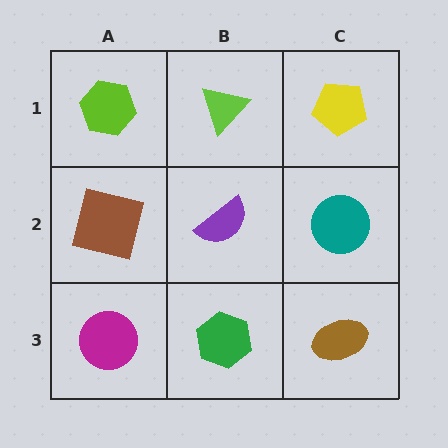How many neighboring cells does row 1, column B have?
3.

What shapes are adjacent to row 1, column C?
A teal circle (row 2, column C), a lime triangle (row 1, column B).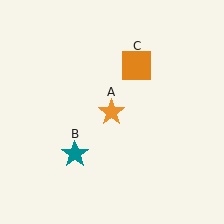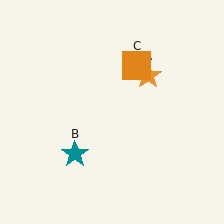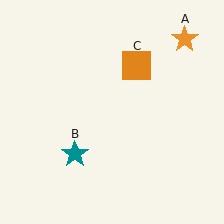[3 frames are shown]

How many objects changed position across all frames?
1 object changed position: orange star (object A).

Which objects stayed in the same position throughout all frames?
Teal star (object B) and orange square (object C) remained stationary.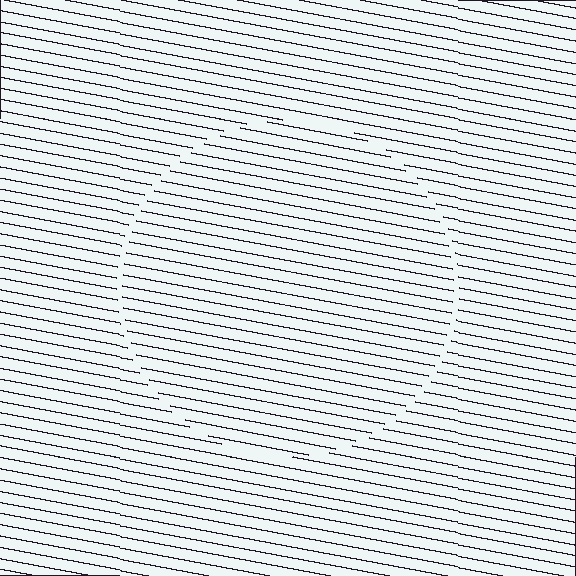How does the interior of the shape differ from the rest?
The interior of the shape contains the same grating, shifted by half a period — the contour is defined by the phase discontinuity where line-ends from the inner and outer gratings abut.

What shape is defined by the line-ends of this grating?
An illusory circle. The interior of the shape contains the same grating, shifted by half a period — the contour is defined by the phase discontinuity where line-ends from the inner and outer gratings abut.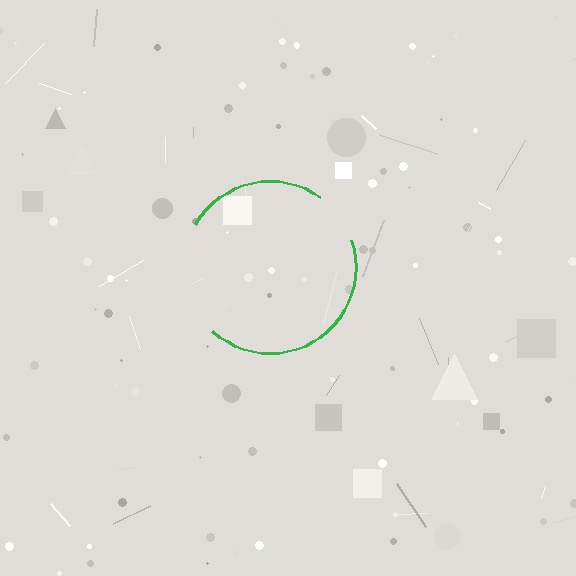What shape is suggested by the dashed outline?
The dashed outline suggests a circle.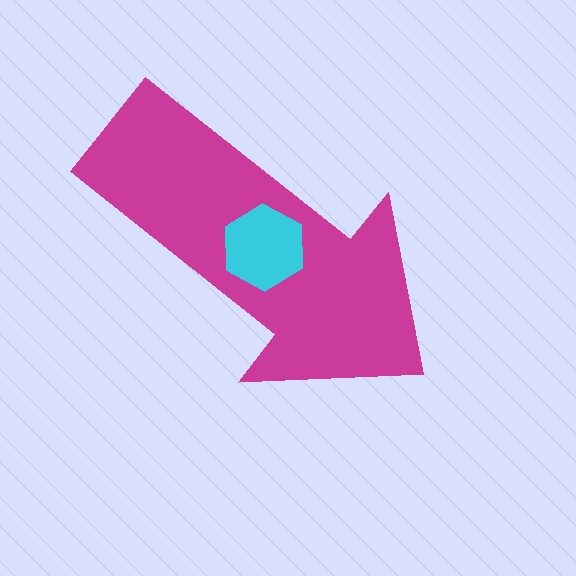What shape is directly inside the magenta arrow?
The cyan hexagon.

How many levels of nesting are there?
2.